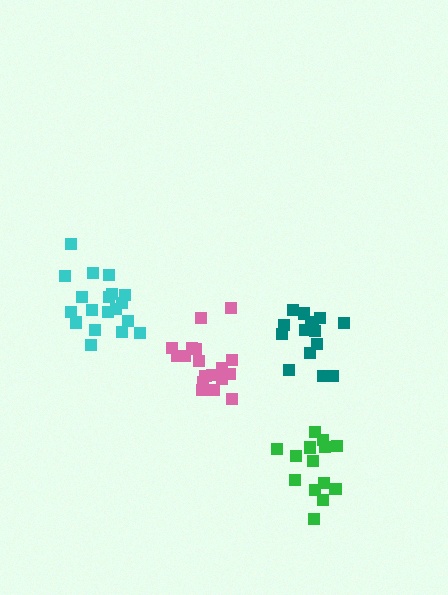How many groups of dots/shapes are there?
There are 4 groups.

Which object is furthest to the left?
The cyan cluster is leftmost.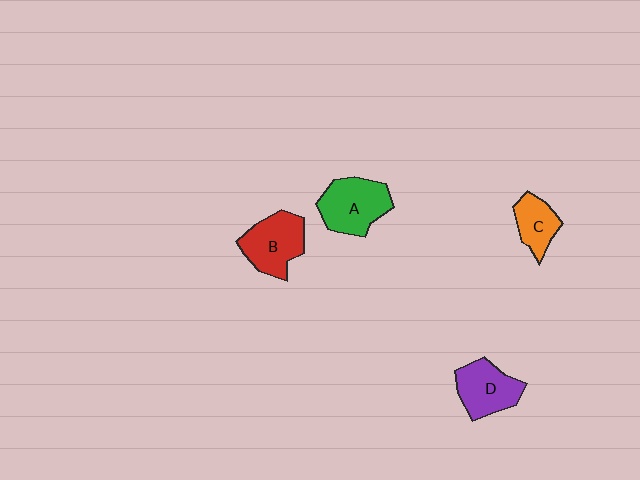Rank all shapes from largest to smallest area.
From largest to smallest: A (green), B (red), D (purple), C (orange).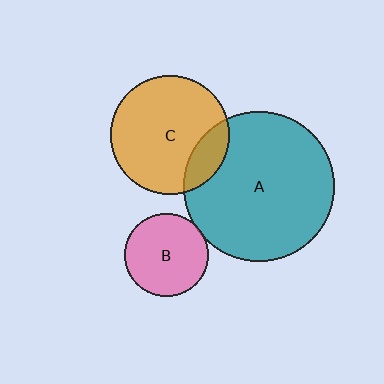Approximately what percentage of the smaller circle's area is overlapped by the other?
Approximately 5%.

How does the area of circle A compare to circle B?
Approximately 3.2 times.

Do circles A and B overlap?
Yes.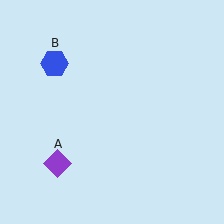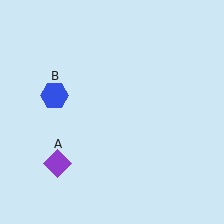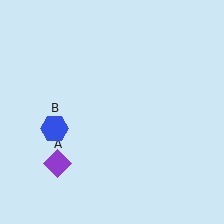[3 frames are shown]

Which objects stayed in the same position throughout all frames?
Purple diamond (object A) remained stationary.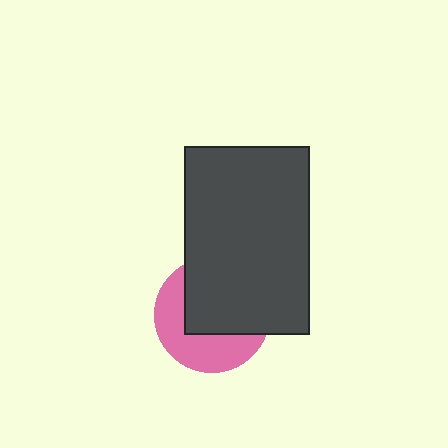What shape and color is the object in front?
The object in front is a dark gray rectangle.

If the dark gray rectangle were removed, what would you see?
You would see the complete pink circle.